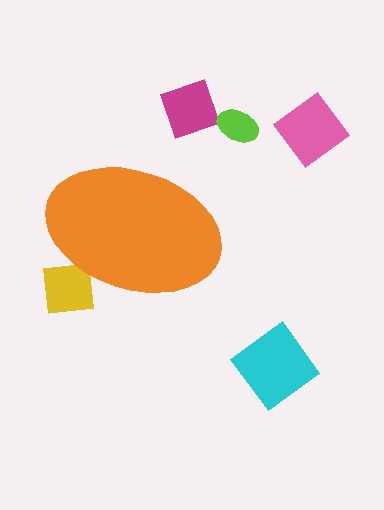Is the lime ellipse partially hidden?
No, the lime ellipse is fully visible.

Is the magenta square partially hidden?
No, the magenta square is fully visible.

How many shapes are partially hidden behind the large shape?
1 shape is partially hidden.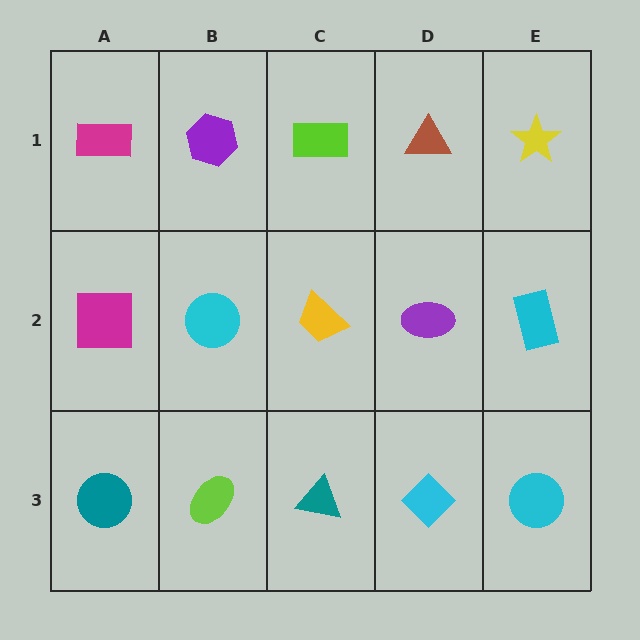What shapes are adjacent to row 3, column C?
A yellow trapezoid (row 2, column C), a lime ellipse (row 3, column B), a cyan diamond (row 3, column D).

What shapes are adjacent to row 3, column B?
A cyan circle (row 2, column B), a teal circle (row 3, column A), a teal triangle (row 3, column C).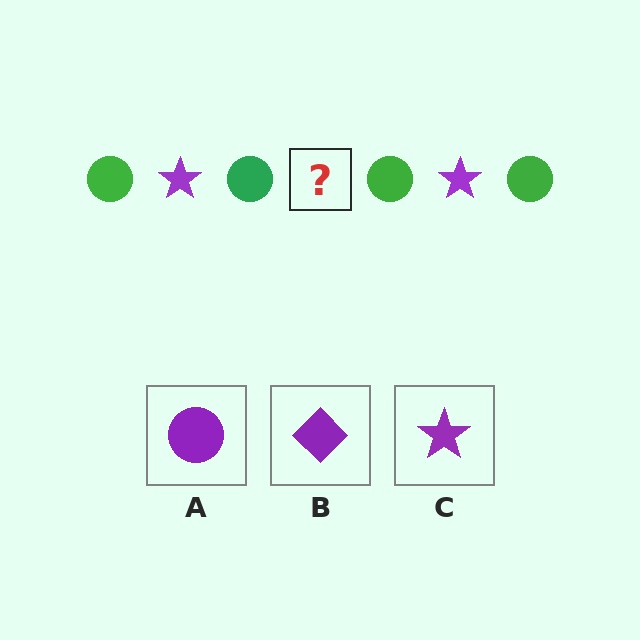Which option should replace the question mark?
Option C.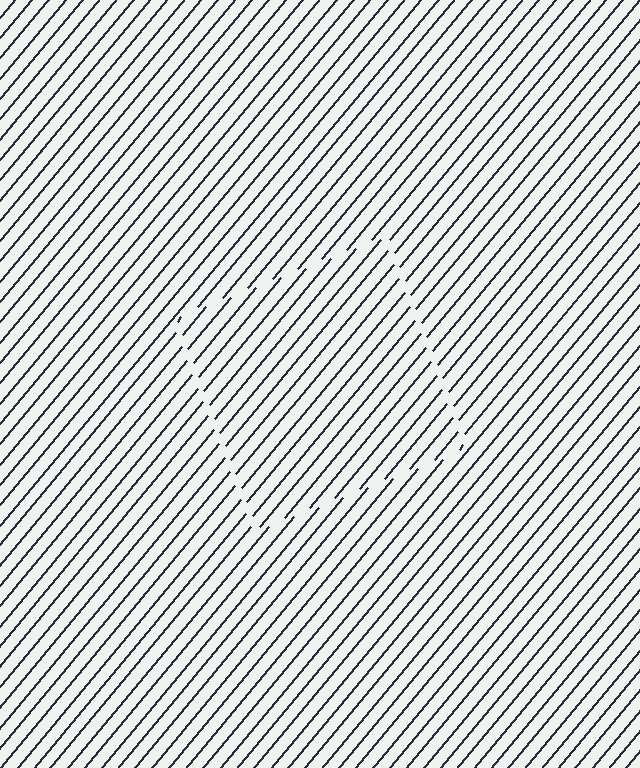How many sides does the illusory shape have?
4 sides — the line-ends trace a square.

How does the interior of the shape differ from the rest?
The interior of the shape contains the same grating, shifted by half a period — the contour is defined by the phase discontinuity where line-ends from the inner and outer gratings abut.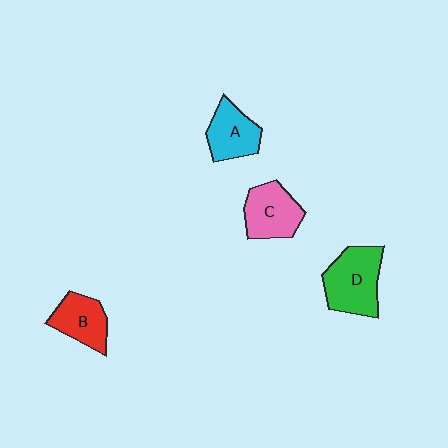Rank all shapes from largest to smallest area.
From largest to smallest: D (green), C (pink), A (cyan), B (red).